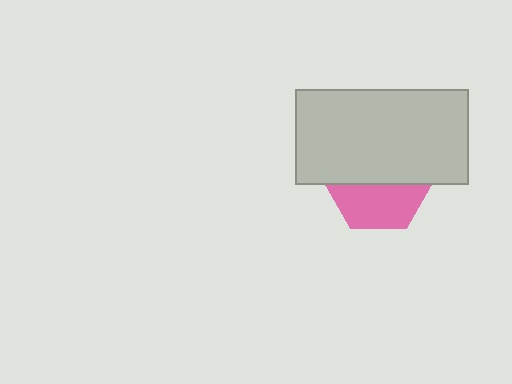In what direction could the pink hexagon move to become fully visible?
The pink hexagon could move down. That would shift it out from behind the light gray rectangle entirely.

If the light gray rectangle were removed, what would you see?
You would see the complete pink hexagon.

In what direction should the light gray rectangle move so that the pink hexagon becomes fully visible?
The light gray rectangle should move up. That is the shortest direction to clear the overlap and leave the pink hexagon fully visible.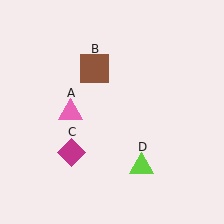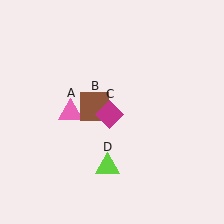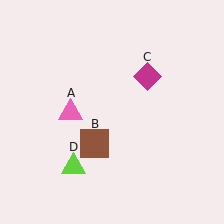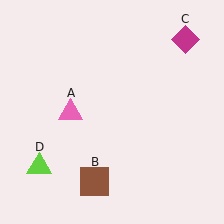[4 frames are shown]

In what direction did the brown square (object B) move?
The brown square (object B) moved down.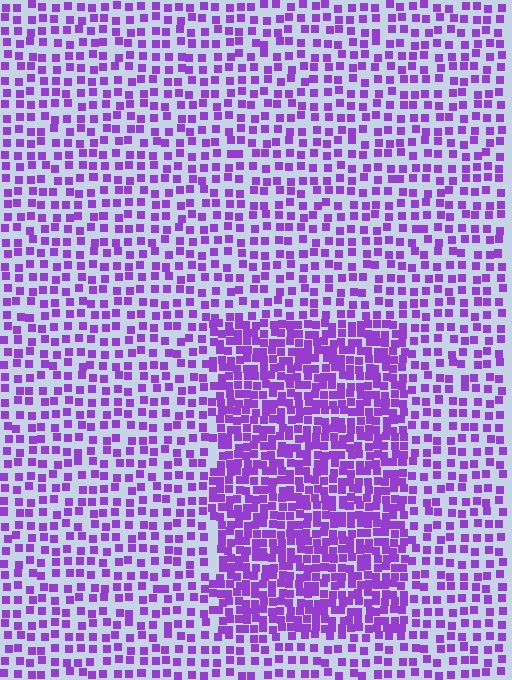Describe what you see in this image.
The image contains small purple elements arranged at two different densities. A rectangle-shaped region is visible where the elements are more densely packed than the surrounding area.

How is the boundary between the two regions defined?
The boundary is defined by a change in element density (approximately 2.0x ratio). All elements are the same color, size, and shape.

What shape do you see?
I see a rectangle.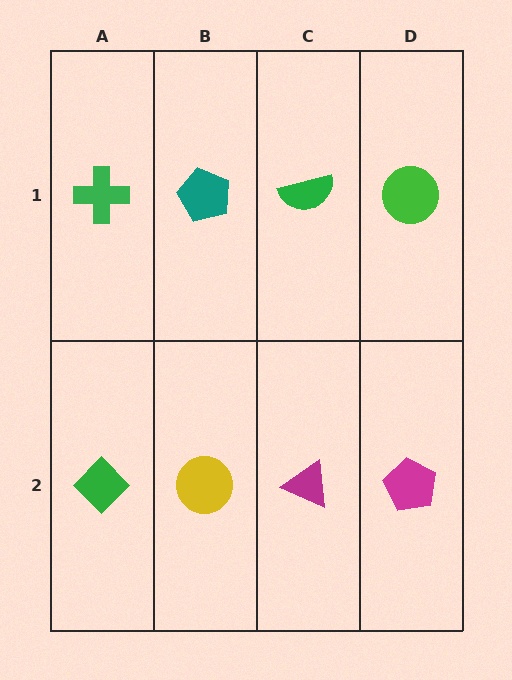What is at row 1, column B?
A teal pentagon.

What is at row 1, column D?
A green circle.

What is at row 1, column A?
A green cross.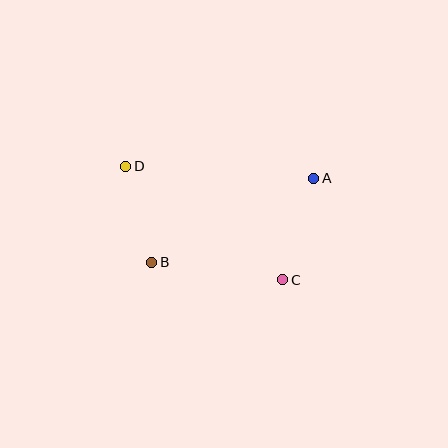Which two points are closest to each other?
Points B and D are closest to each other.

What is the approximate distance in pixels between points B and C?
The distance between B and C is approximately 132 pixels.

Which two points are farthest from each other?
Points C and D are farthest from each other.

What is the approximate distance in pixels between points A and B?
The distance between A and B is approximately 182 pixels.